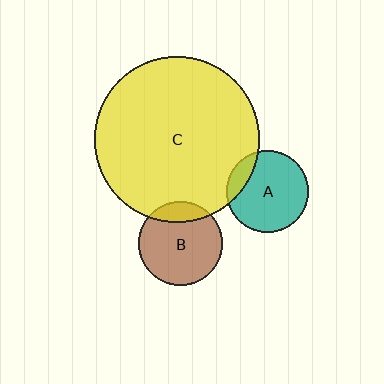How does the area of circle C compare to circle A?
Approximately 4.1 times.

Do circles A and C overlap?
Yes.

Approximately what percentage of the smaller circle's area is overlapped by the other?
Approximately 15%.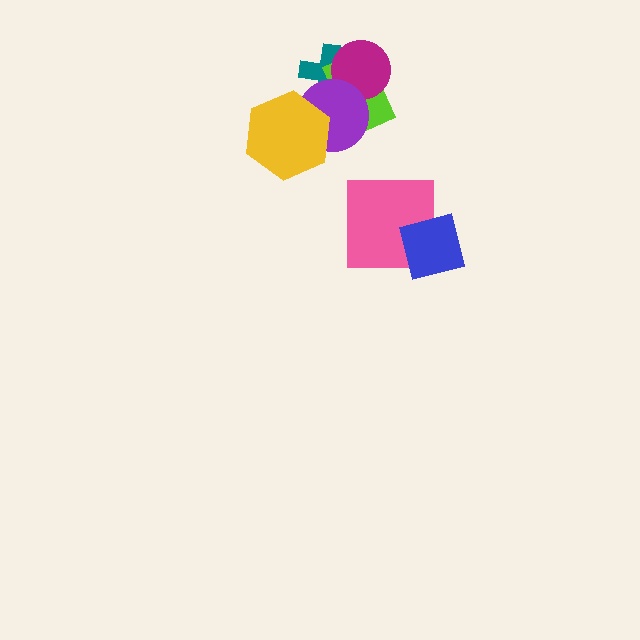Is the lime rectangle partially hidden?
Yes, it is partially covered by another shape.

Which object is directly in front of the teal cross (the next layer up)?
The lime rectangle is directly in front of the teal cross.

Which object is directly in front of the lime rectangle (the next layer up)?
The magenta circle is directly in front of the lime rectangle.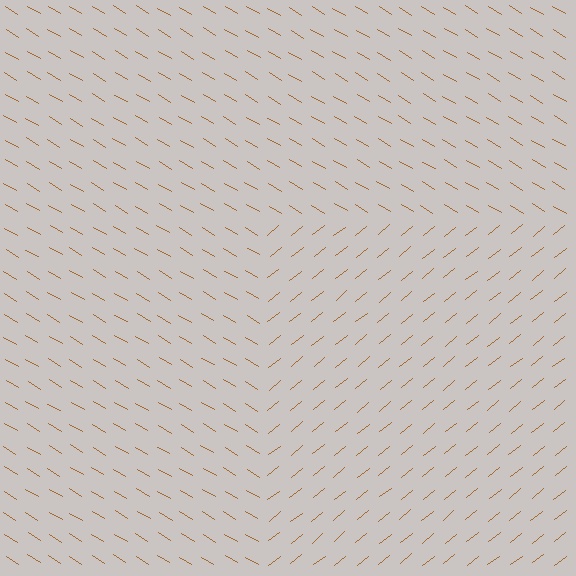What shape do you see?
I see a rectangle.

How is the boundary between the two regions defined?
The boundary is defined purely by a change in line orientation (approximately 70 degrees difference). All lines are the same color and thickness.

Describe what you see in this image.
The image is filled with small brown line segments. A rectangle region in the image has lines oriented differently from the surrounding lines, creating a visible texture boundary.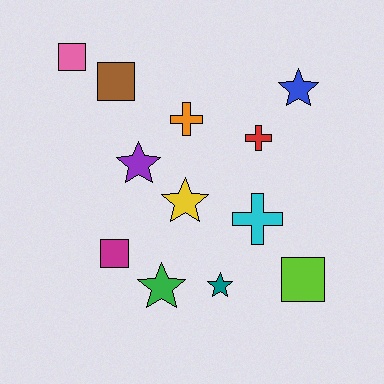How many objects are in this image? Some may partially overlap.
There are 12 objects.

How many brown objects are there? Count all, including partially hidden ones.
There is 1 brown object.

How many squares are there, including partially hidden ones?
There are 4 squares.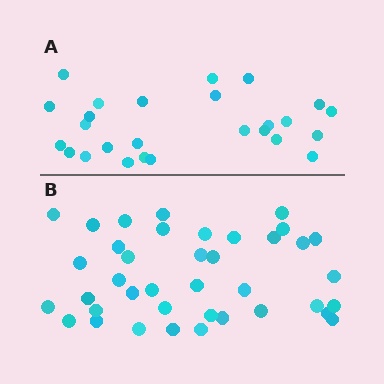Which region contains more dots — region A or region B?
Region B (the bottom region) has more dots.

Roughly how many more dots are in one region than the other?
Region B has approximately 15 more dots than region A.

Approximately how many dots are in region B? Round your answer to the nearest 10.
About 40 dots. (The exact count is 39, which rounds to 40.)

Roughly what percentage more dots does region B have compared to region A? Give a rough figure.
About 50% more.